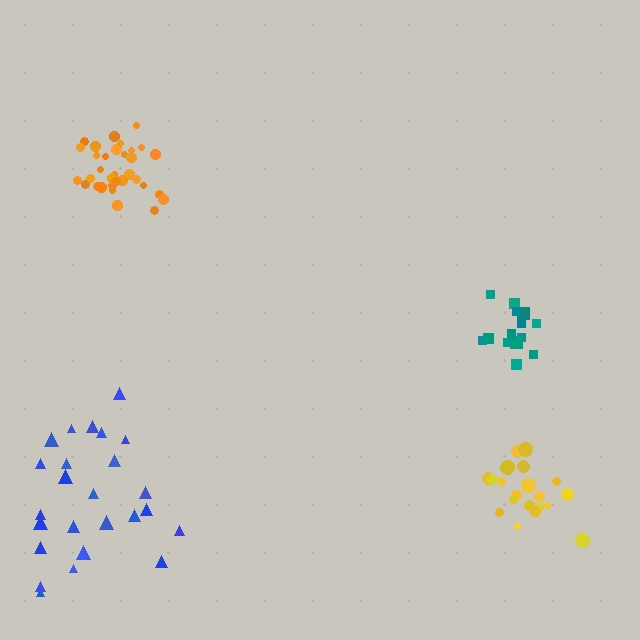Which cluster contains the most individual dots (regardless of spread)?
Orange (34).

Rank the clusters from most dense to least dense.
orange, yellow, teal, blue.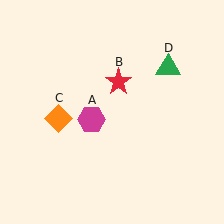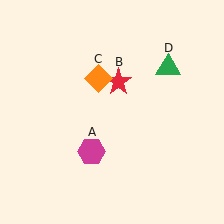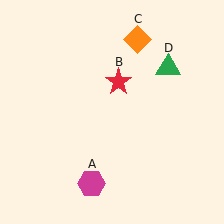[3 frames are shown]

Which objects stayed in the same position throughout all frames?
Red star (object B) and green triangle (object D) remained stationary.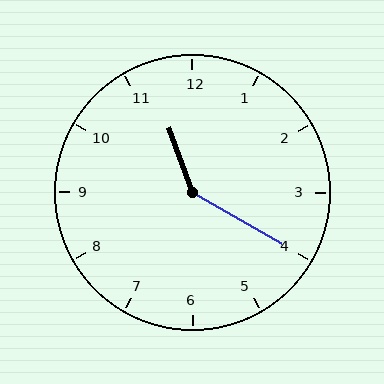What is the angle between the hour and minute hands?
Approximately 140 degrees.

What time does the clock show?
11:20.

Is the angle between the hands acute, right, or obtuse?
It is obtuse.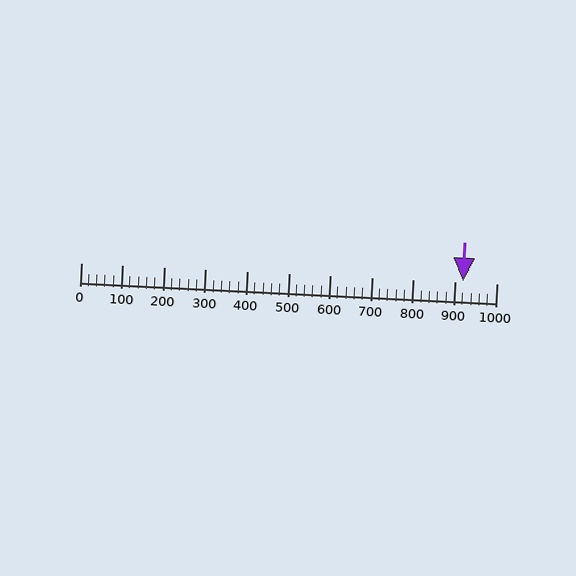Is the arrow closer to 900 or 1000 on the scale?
The arrow is closer to 900.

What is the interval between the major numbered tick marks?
The major tick marks are spaced 100 units apart.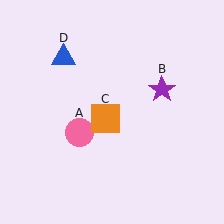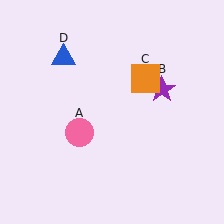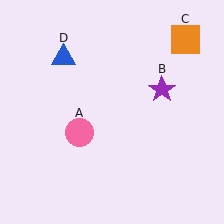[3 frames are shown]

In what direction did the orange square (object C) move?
The orange square (object C) moved up and to the right.